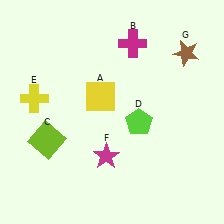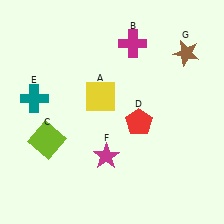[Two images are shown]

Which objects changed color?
D changed from lime to red. E changed from yellow to teal.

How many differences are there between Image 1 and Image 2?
There are 2 differences between the two images.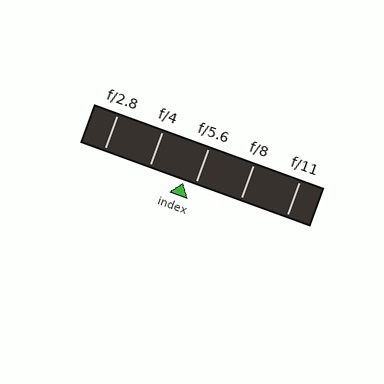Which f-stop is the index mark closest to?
The index mark is closest to f/5.6.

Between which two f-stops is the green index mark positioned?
The index mark is between f/4 and f/5.6.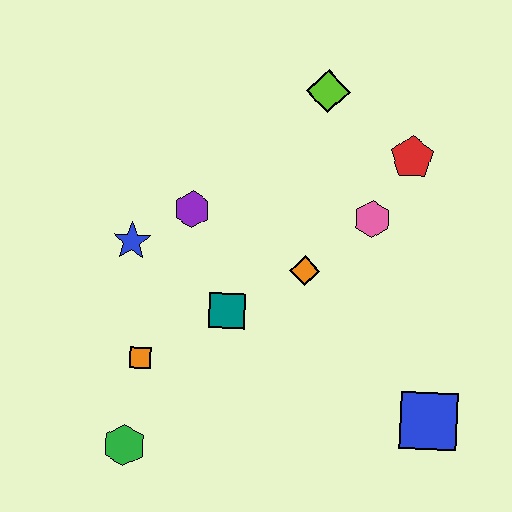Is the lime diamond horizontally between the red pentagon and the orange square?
Yes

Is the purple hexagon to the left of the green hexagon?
No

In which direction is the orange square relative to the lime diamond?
The orange square is below the lime diamond.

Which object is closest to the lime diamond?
The red pentagon is closest to the lime diamond.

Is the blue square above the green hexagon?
Yes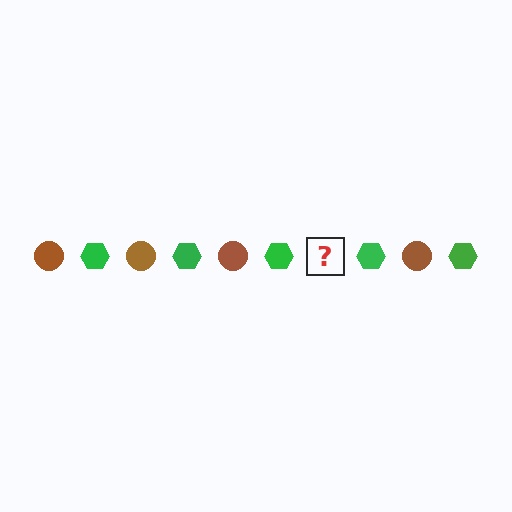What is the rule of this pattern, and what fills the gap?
The rule is that the pattern alternates between brown circle and green hexagon. The gap should be filled with a brown circle.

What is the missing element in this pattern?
The missing element is a brown circle.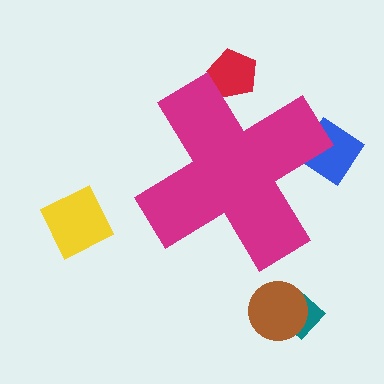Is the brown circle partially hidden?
No, the brown circle is fully visible.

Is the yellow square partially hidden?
No, the yellow square is fully visible.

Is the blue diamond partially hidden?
Yes, the blue diamond is partially hidden behind the magenta cross.